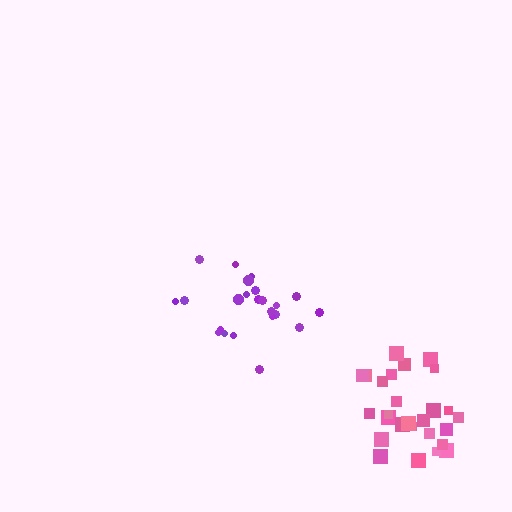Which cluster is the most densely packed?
Purple.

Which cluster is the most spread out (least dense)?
Pink.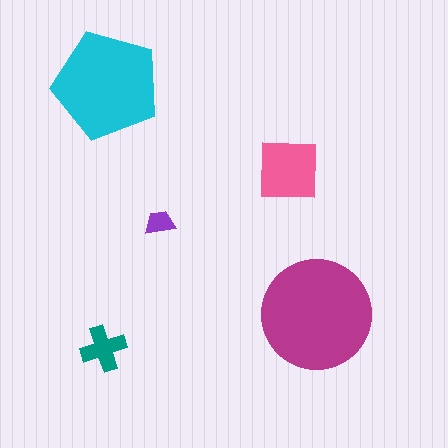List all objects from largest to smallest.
The magenta circle, the cyan pentagon, the pink square, the teal cross, the purple trapezoid.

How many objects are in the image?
There are 5 objects in the image.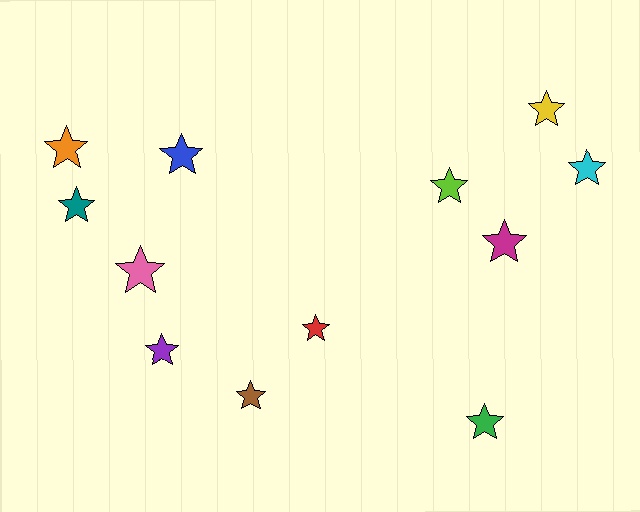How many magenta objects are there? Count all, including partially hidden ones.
There is 1 magenta object.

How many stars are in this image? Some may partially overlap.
There are 12 stars.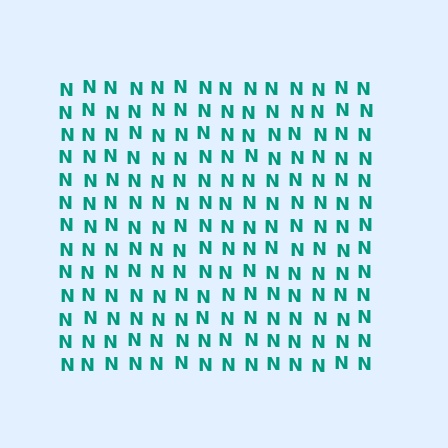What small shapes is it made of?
It is made of small letter N's.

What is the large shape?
The large shape is a square.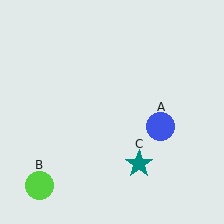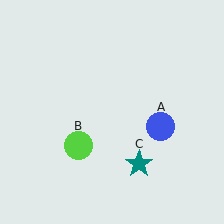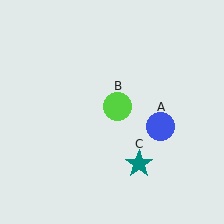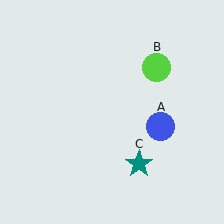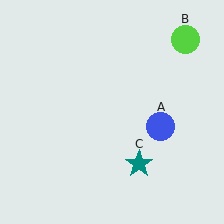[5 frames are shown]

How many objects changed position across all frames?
1 object changed position: lime circle (object B).